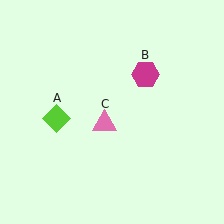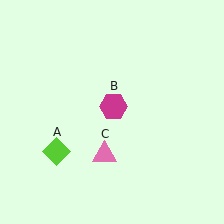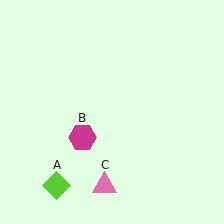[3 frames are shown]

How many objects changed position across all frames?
3 objects changed position: lime diamond (object A), magenta hexagon (object B), pink triangle (object C).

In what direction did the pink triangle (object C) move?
The pink triangle (object C) moved down.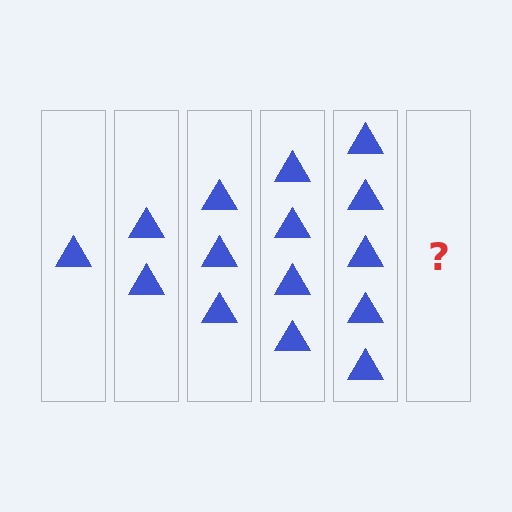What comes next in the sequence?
The next element should be 6 triangles.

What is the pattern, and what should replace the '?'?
The pattern is that each step adds one more triangle. The '?' should be 6 triangles.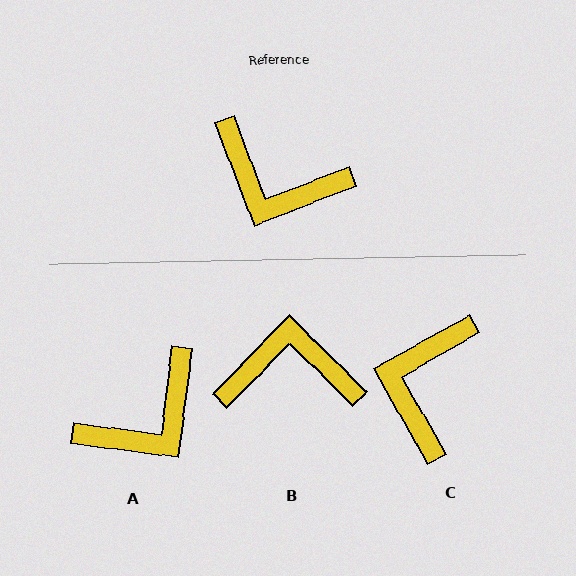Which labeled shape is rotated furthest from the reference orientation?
B, about 156 degrees away.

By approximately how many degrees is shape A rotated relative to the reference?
Approximately 62 degrees counter-clockwise.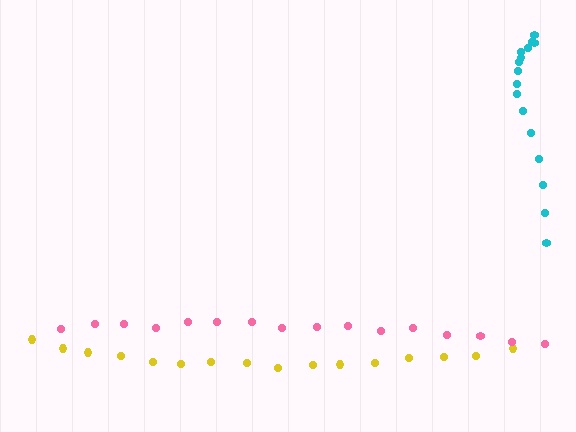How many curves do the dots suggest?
There are 3 distinct paths.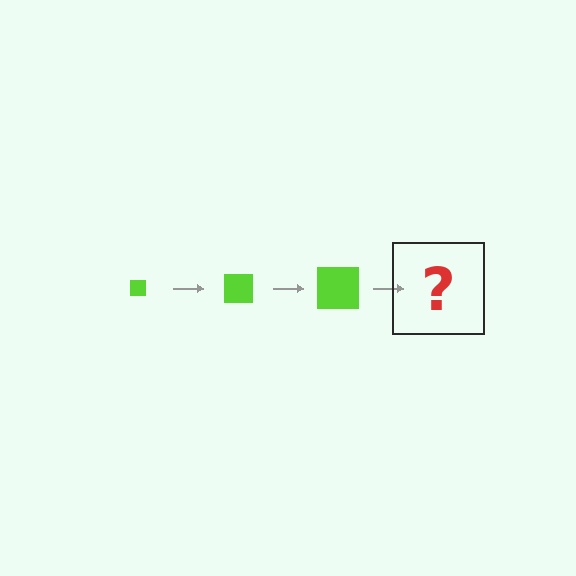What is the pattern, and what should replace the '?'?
The pattern is that the square gets progressively larger each step. The '?' should be a lime square, larger than the previous one.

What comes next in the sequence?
The next element should be a lime square, larger than the previous one.